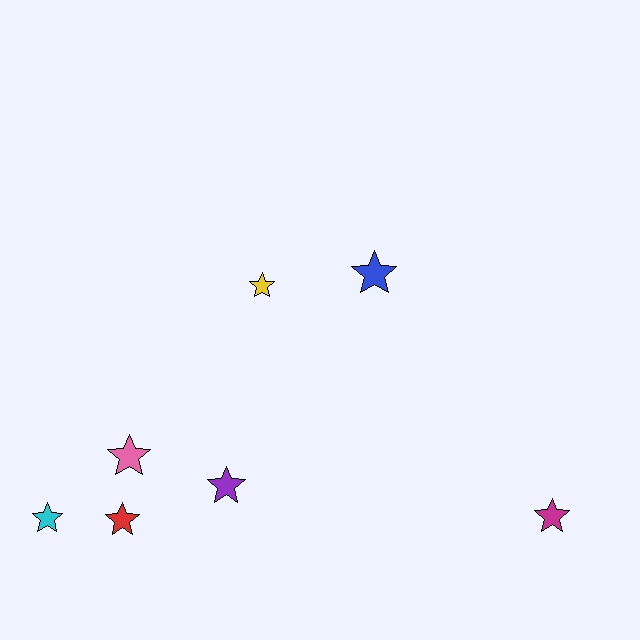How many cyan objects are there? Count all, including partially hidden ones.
There is 1 cyan object.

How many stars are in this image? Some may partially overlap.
There are 7 stars.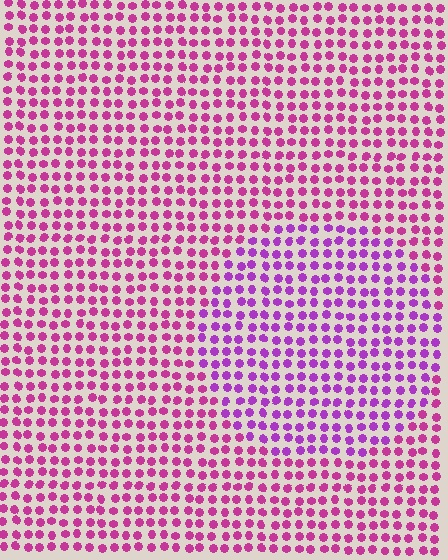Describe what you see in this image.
The image is filled with small magenta elements in a uniform arrangement. A circle-shaped region is visible where the elements are tinted to a slightly different hue, forming a subtle color boundary.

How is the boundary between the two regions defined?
The boundary is defined purely by a slight shift in hue (about 30 degrees). Spacing, size, and orientation are identical on both sides.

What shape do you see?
I see a circle.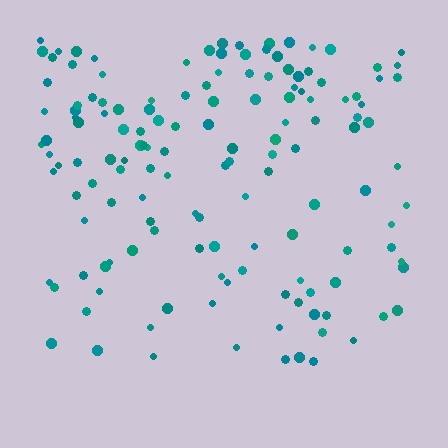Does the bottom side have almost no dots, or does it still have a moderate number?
Still a moderate number, just noticeably fewer than the top.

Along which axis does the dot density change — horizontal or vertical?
Vertical.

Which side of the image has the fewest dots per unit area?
The bottom.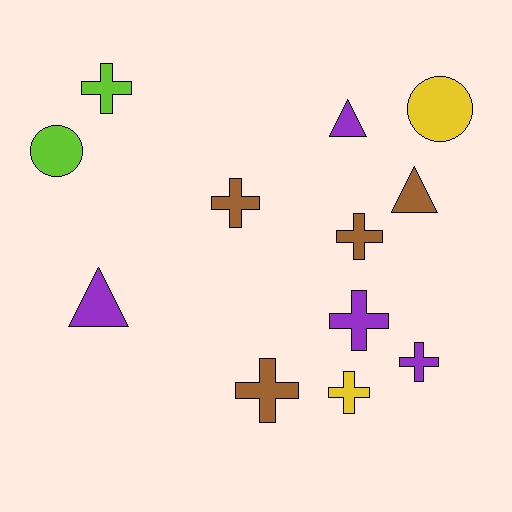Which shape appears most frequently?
Cross, with 7 objects.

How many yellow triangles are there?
There are no yellow triangles.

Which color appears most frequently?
Brown, with 4 objects.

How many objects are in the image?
There are 12 objects.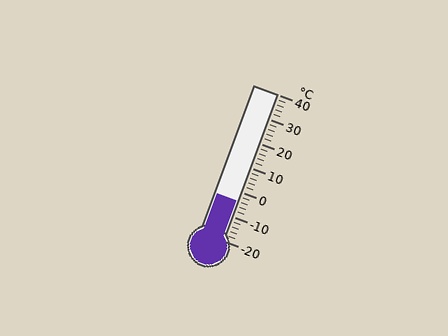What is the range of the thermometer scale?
The thermometer scale ranges from -20°C to 40°C.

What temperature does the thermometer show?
The thermometer shows approximately -4°C.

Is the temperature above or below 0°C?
The temperature is below 0°C.